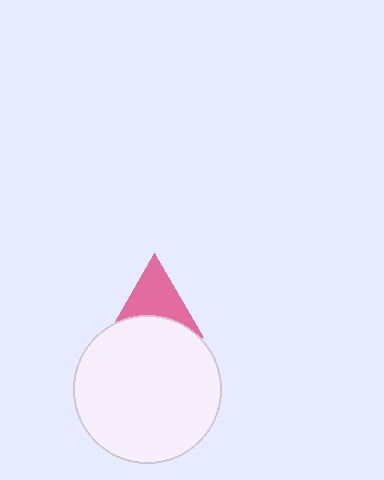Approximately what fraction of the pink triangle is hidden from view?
Roughly 37% of the pink triangle is hidden behind the white circle.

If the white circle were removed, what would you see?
You would see the complete pink triangle.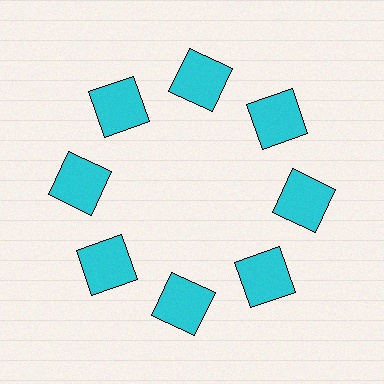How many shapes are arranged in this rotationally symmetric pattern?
There are 8 shapes, arranged in 8 groups of 1.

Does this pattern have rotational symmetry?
Yes, this pattern has 8-fold rotational symmetry. It looks the same after rotating 45 degrees around the center.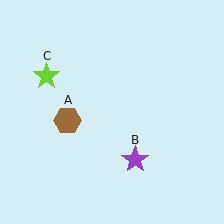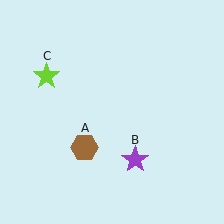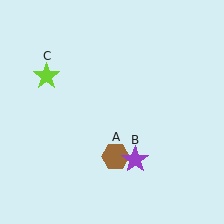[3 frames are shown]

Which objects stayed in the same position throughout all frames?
Purple star (object B) and lime star (object C) remained stationary.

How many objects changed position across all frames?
1 object changed position: brown hexagon (object A).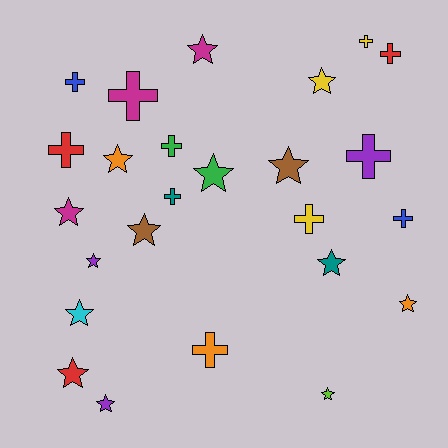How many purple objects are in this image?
There are 3 purple objects.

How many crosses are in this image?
There are 11 crosses.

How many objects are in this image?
There are 25 objects.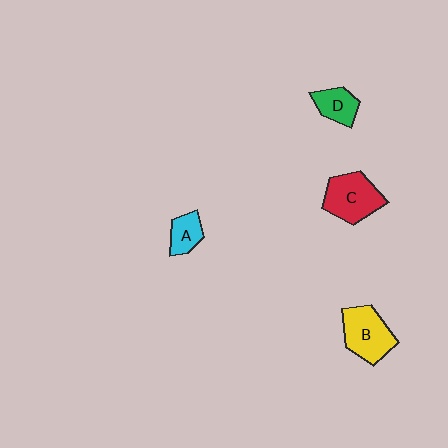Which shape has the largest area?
Shape C (red).